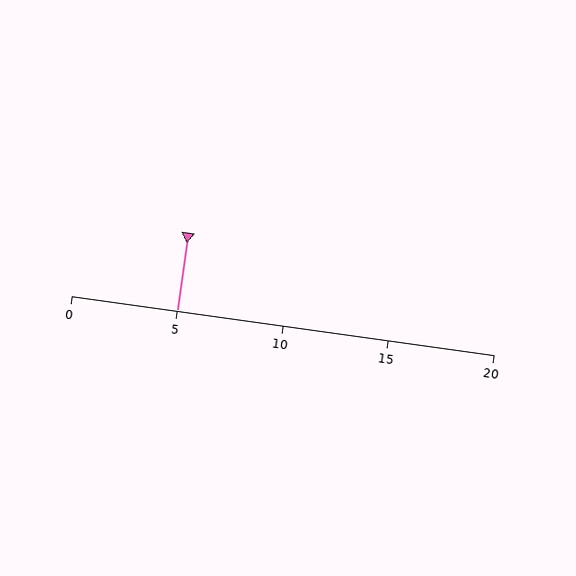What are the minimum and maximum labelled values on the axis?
The axis runs from 0 to 20.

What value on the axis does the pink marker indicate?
The marker indicates approximately 5.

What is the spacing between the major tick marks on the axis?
The major ticks are spaced 5 apart.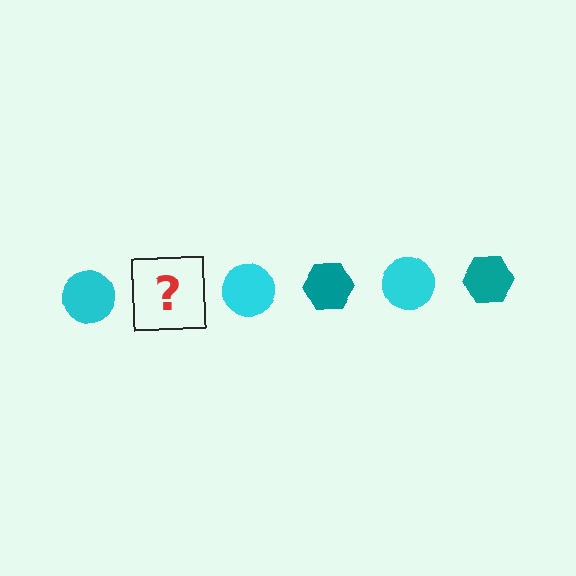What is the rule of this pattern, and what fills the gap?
The rule is that the pattern alternates between cyan circle and teal hexagon. The gap should be filled with a teal hexagon.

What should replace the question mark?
The question mark should be replaced with a teal hexagon.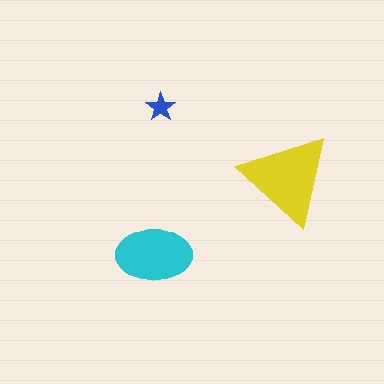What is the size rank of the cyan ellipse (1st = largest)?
2nd.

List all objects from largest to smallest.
The yellow triangle, the cyan ellipse, the blue star.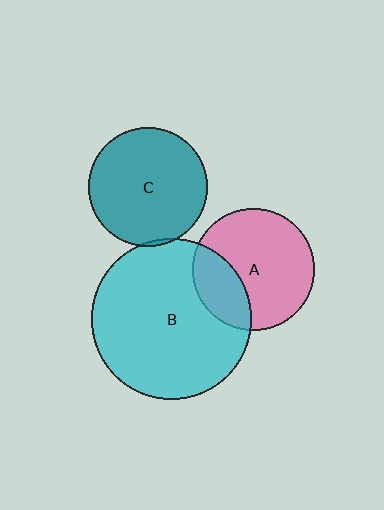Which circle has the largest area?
Circle B (cyan).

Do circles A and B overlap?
Yes.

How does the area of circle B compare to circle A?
Approximately 1.7 times.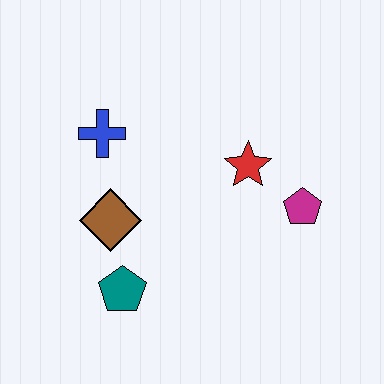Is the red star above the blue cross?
No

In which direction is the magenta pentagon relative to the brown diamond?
The magenta pentagon is to the right of the brown diamond.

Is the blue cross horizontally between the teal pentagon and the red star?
No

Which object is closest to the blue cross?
The brown diamond is closest to the blue cross.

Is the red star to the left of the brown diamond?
No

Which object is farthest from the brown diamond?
The magenta pentagon is farthest from the brown diamond.